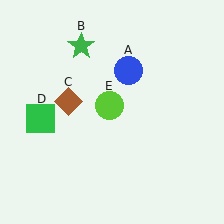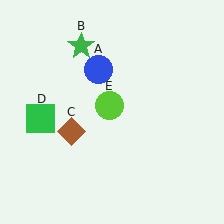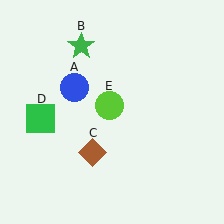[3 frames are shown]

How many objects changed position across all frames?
2 objects changed position: blue circle (object A), brown diamond (object C).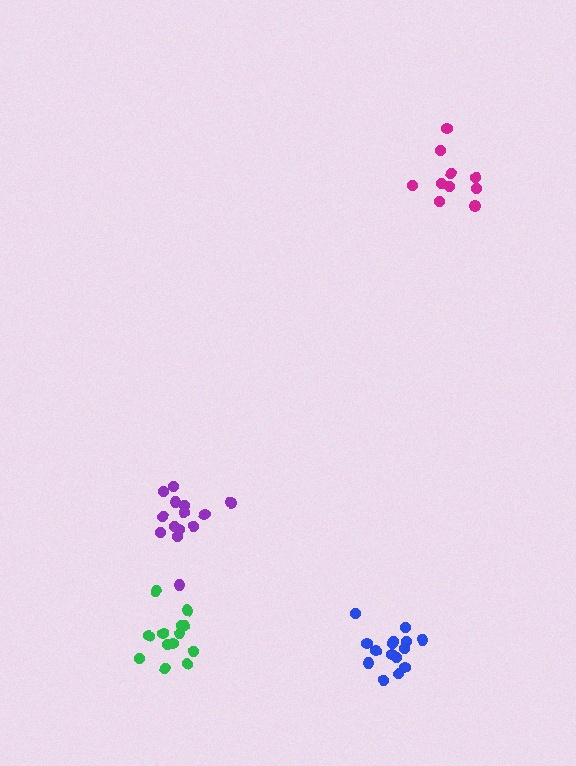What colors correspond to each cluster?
The clusters are colored: blue, green, magenta, purple.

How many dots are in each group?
Group 1: 15 dots, Group 2: 13 dots, Group 3: 10 dots, Group 4: 14 dots (52 total).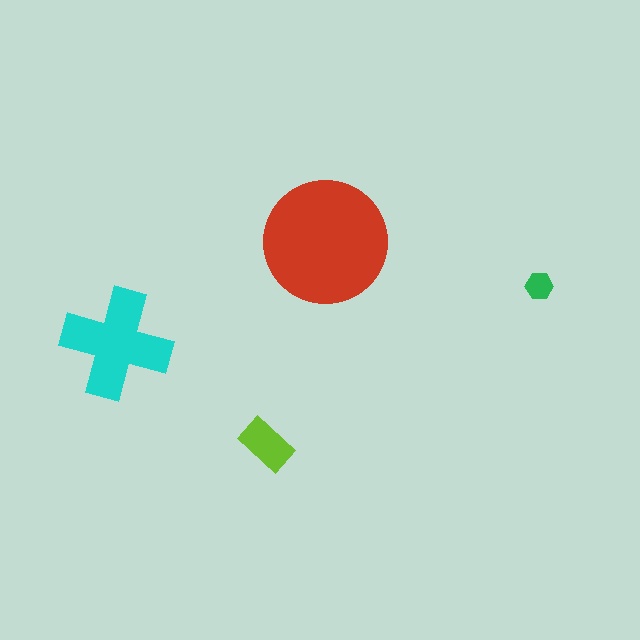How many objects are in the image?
There are 4 objects in the image.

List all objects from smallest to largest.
The green hexagon, the lime rectangle, the cyan cross, the red circle.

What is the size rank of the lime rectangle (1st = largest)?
3rd.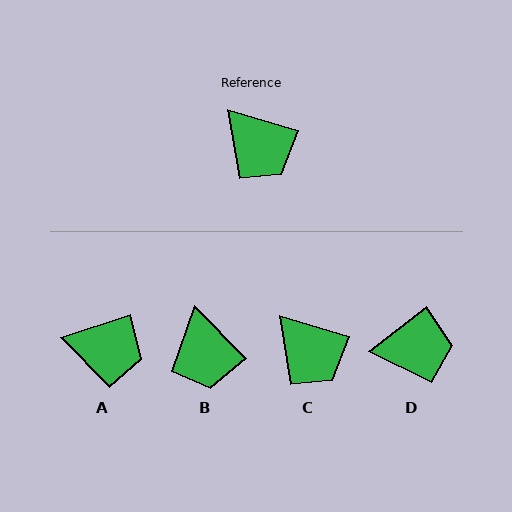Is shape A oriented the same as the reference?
No, it is off by about 35 degrees.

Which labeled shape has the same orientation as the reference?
C.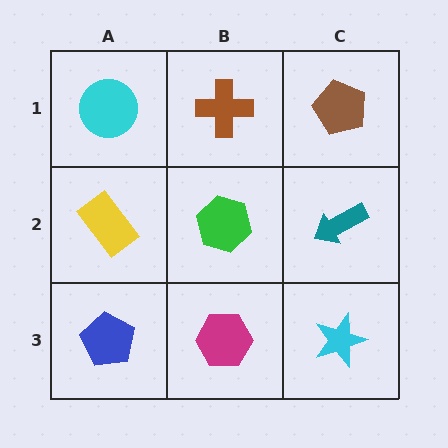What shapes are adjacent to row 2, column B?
A brown cross (row 1, column B), a magenta hexagon (row 3, column B), a yellow rectangle (row 2, column A), a teal arrow (row 2, column C).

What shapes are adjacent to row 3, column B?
A green hexagon (row 2, column B), a blue pentagon (row 3, column A), a cyan star (row 3, column C).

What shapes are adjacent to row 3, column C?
A teal arrow (row 2, column C), a magenta hexagon (row 3, column B).